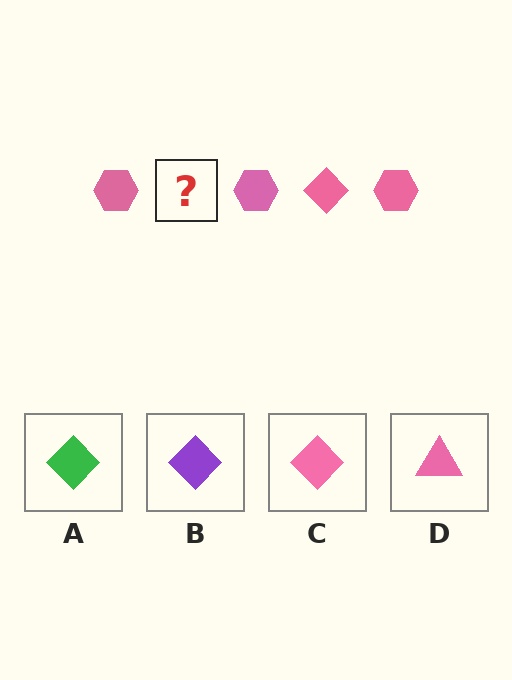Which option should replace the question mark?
Option C.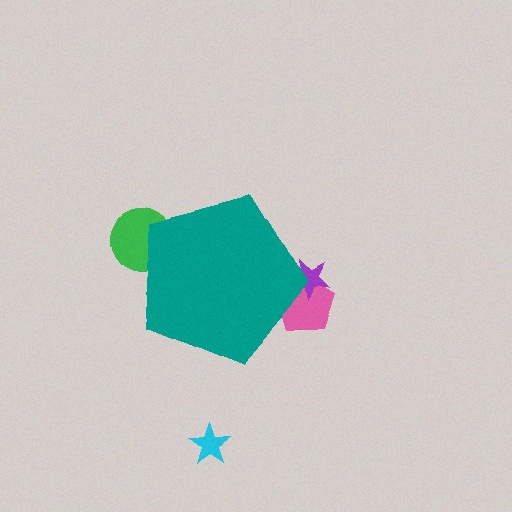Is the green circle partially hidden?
Yes, the green circle is partially hidden behind the teal pentagon.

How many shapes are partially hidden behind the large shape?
3 shapes are partially hidden.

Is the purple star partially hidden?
Yes, the purple star is partially hidden behind the teal pentagon.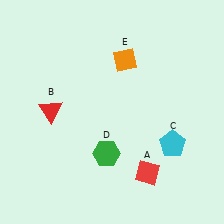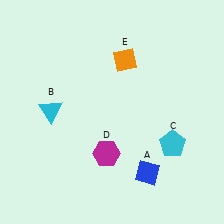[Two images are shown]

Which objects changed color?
A changed from red to blue. B changed from red to cyan. D changed from green to magenta.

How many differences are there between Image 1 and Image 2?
There are 3 differences between the two images.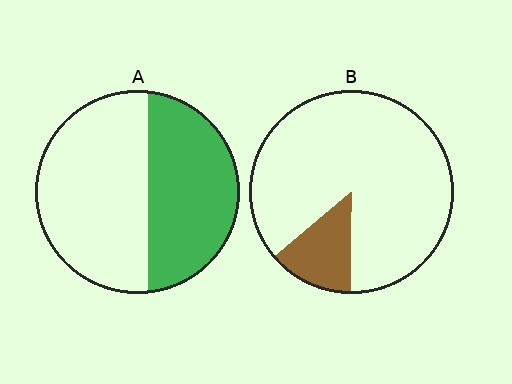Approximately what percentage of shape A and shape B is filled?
A is approximately 45% and B is approximately 15%.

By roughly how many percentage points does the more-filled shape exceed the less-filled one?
By roughly 30 percentage points (A over B).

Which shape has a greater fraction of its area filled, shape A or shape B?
Shape A.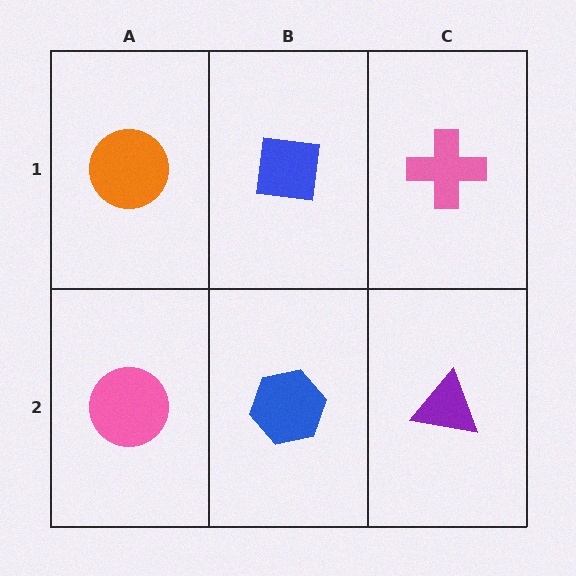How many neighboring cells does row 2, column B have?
3.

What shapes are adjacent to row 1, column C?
A purple triangle (row 2, column C), a blue square (row 1, column B).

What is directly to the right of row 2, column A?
A blue hexagon.